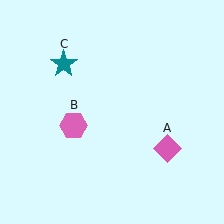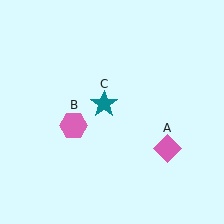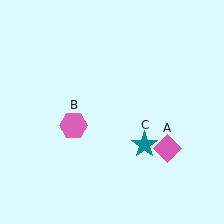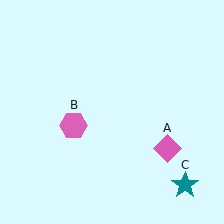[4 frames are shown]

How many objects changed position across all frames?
1 object changed position: teal star (object C).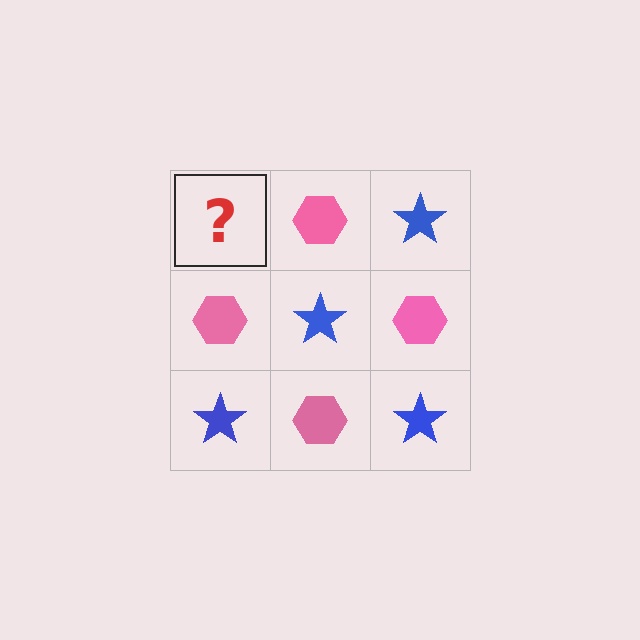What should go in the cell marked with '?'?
The missing cell should contain a blue star.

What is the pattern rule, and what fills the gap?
The rule is that it alternates blue star and pink hexagon in a checkerboard pattern. The gap should be filled with a blue star.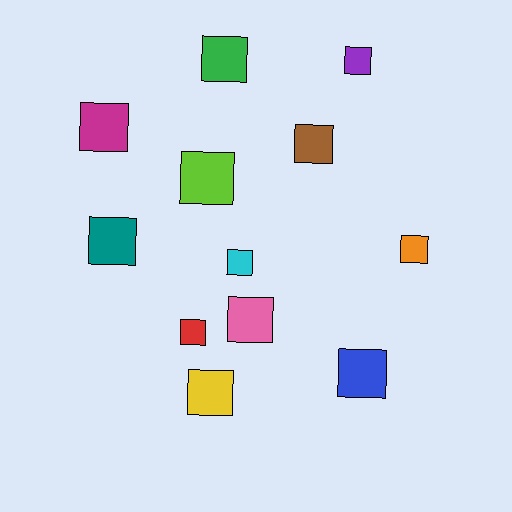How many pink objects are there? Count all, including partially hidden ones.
There is 1 pink object.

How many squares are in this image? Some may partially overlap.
There are 12 squares.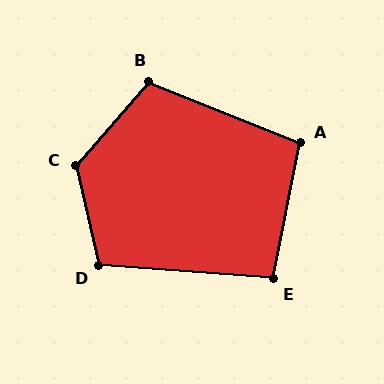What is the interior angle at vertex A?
Approximately 101 degrees (obtuse).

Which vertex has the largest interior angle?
C, at approximately 127 degrees.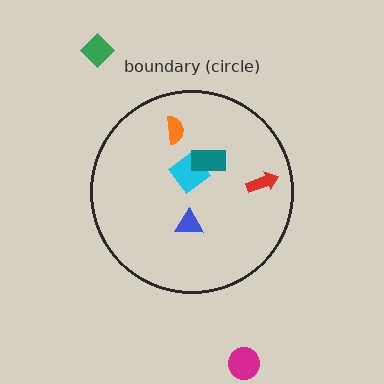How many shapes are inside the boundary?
5 inside, 2 outside.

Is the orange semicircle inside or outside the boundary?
Inside.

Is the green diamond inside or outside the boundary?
Outside.